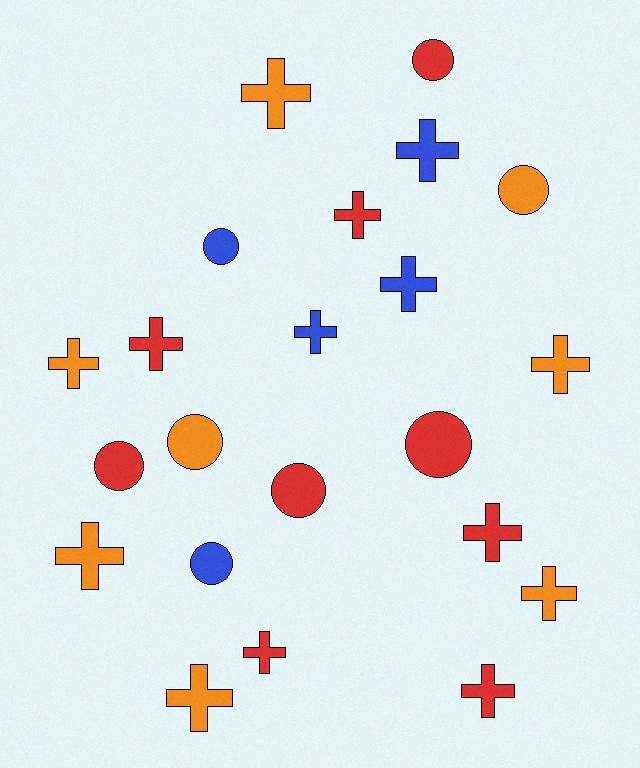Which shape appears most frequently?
Cross, with 14 objects.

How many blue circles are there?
There are 2 blue circles.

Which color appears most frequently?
Red, with 9 objects.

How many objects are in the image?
There are 22 objects.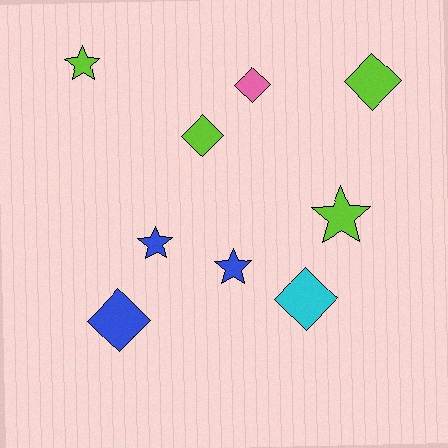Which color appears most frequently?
Lime, with 4 objects.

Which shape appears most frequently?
Diamond, with 5 objects.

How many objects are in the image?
There are 9 objects.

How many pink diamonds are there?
There is 1 pink diamond.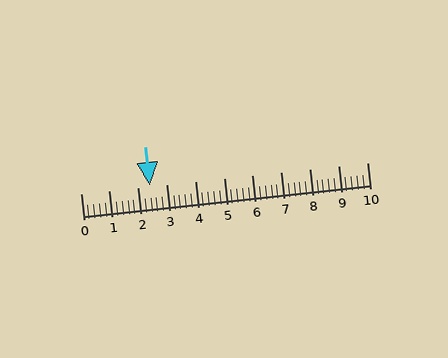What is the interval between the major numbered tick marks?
The major tick marks are spaced 1 units apart.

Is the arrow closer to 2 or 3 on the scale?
The arrow is closer to 2.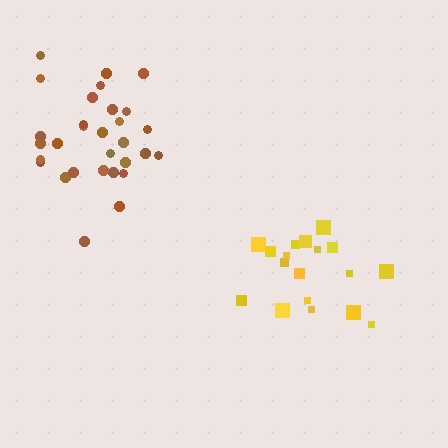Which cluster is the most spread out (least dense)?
Yellow.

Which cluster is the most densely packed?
Brown.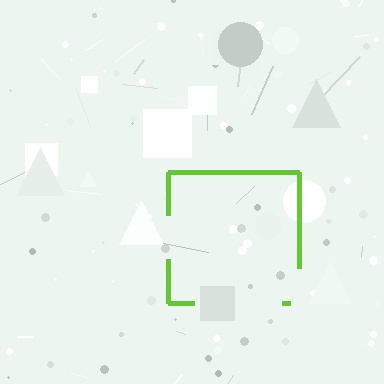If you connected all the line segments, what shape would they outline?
They would outline a square.